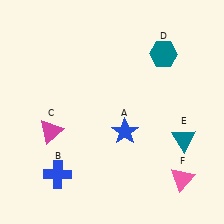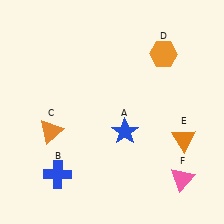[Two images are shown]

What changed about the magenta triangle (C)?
In Image 1, C is magenta. In Image 2, it changed to orange.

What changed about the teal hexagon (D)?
In Image 1, D is teal. In Image 2, it changed to orange.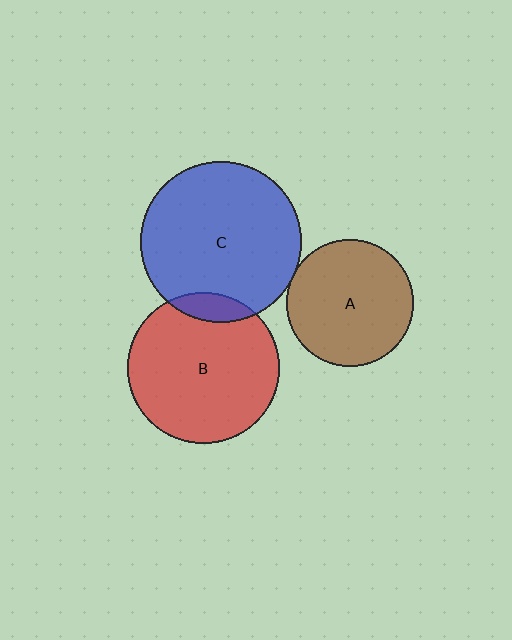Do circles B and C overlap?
Yes.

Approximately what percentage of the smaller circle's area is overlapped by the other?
Approximately 10%.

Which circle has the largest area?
Circle C (blue).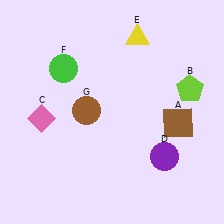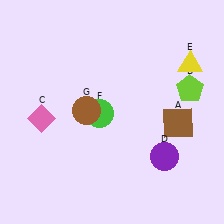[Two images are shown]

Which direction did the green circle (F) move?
The green circle (F) moved down.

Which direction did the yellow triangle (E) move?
The yellow triangle (E) moved right.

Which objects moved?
The objects that moved are: the yellow triangle (E), the green circle (F).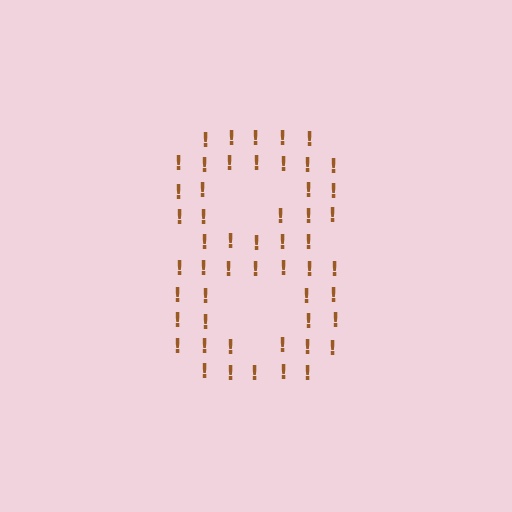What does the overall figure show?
The overall figure shows the digit 8.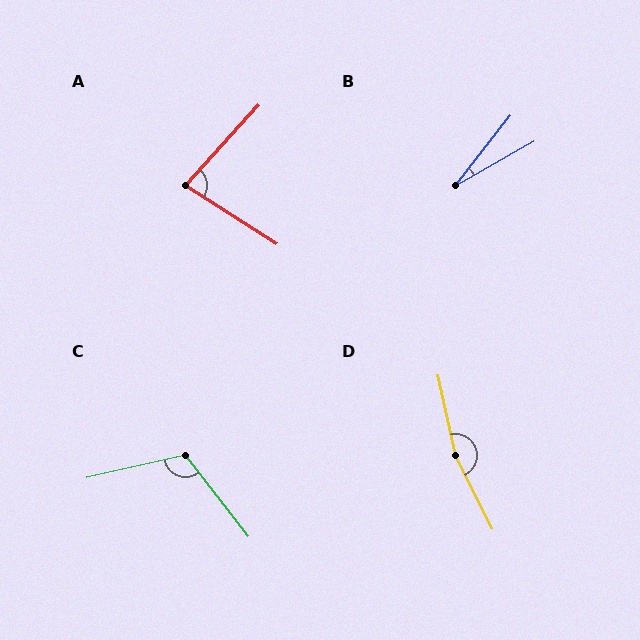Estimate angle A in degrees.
Approximately 80 degrees.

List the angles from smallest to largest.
B (22°), A (80°), C (115°), D (166°).